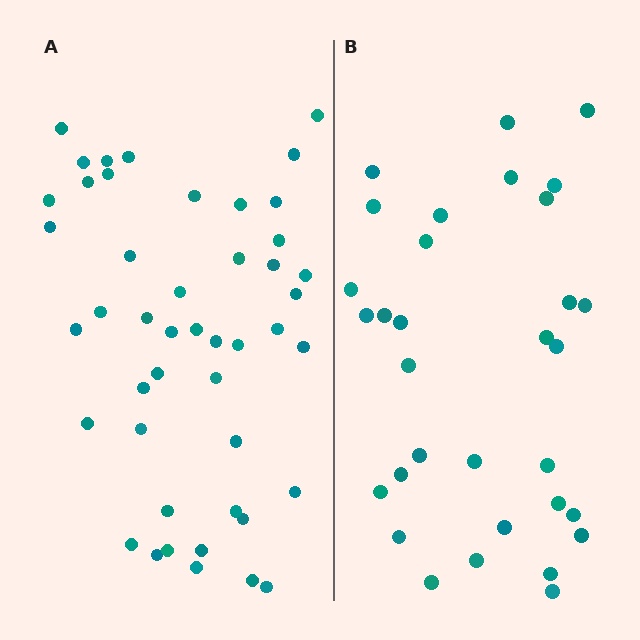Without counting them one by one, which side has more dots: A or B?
Region A (the left region) has more dots.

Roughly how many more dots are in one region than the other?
Region A has approximately 15 more dots than region B.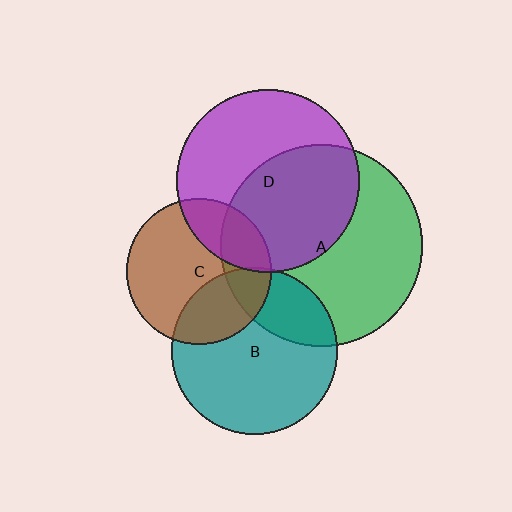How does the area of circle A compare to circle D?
Approximately 1.2 times.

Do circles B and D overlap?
Yes.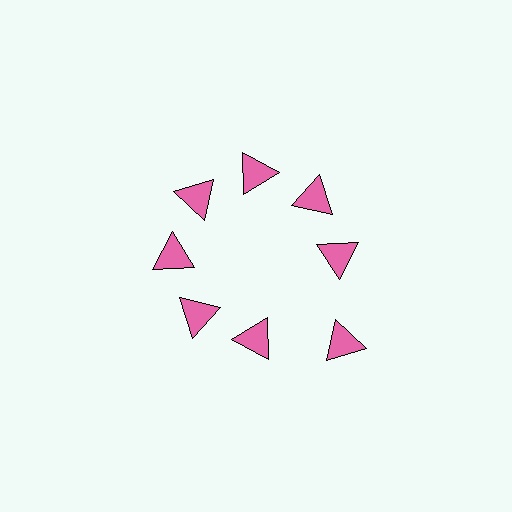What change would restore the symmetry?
The symmetry would be restored by moving it inward, back onto the ring so that all 8 triangles sit at equal angles and equal distance from the center.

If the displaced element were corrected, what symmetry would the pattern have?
It would have 8-fold rotational symmetry — the pattern would map onto itself every 45 degrees.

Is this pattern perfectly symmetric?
No. The 8 pink triangles are arranged in a ring, but one element near the 4 o'clock position is pushed outward from the center, breaking the 8-fold rotational symmetry.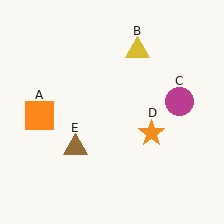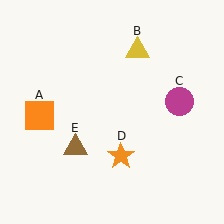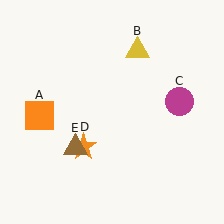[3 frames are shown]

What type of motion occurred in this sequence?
The orange star (object D) rotated clockwise around the center of the scene.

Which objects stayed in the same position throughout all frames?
Orange square (object A) and yellow triangle (object B) and magenta circle (object C) and brown triangle (object E) remained stationary.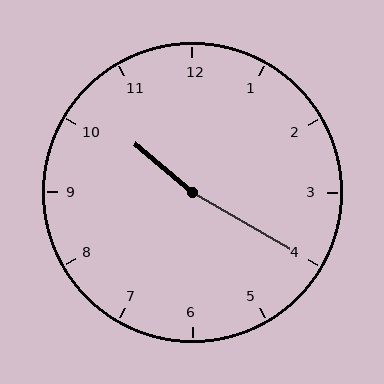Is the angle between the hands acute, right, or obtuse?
It is obtuse.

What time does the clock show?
10:20.